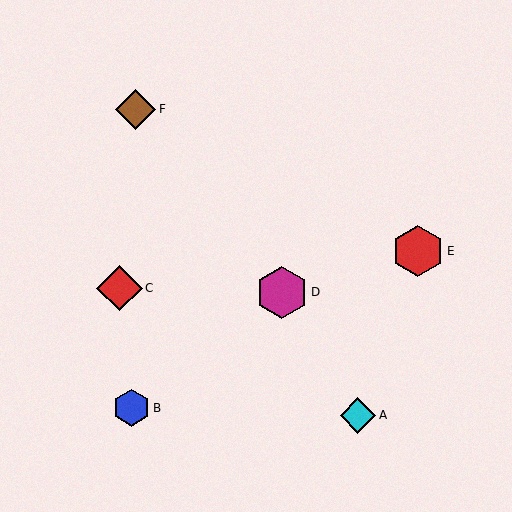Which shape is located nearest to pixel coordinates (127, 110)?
The brown diamond (labeled F) at (136, 109) is nearest to that location.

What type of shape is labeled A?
Shape A is a cyan diamond.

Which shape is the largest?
The magenta hexagon (labeled D) is the largest.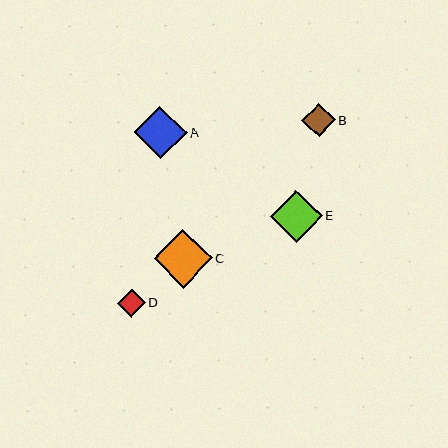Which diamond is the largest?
Diamond C is the largest with a size of approximately 58 pixels.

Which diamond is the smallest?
Diamond D is the smallest with a size of approximately 28 pixels.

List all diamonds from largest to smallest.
From largest to smallest: C, A, E, B, D.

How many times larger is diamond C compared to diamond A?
Diamond C is approximately 1.1 times the size of diamond A.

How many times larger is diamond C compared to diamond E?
Diamond C is approximately 1.1 times the size of diamond E.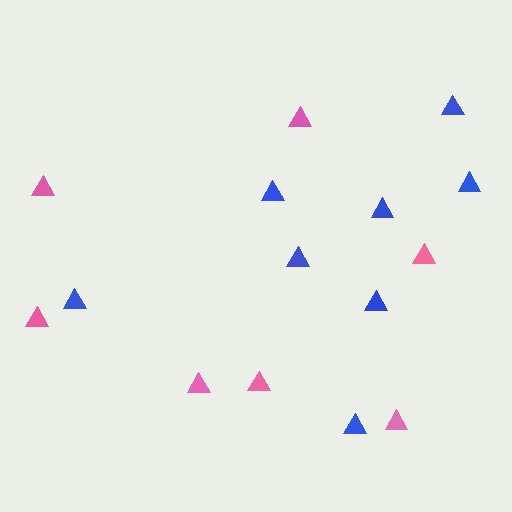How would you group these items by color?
There are 2 groups: one group of blue triangles (8) and one group of pink triangles (7).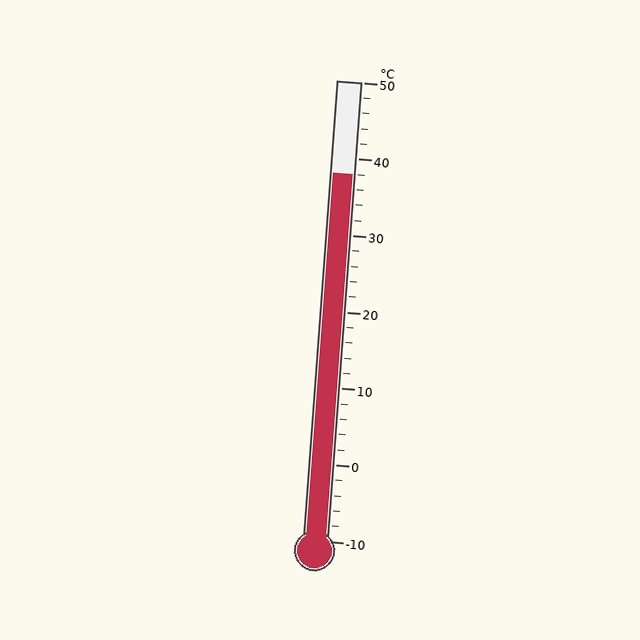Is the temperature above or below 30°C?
The temperature is above 30°C.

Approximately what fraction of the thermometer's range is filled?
The thermometer is filled to approximately 80% of its range.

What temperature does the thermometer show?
The thermometer shows approximately 38°C.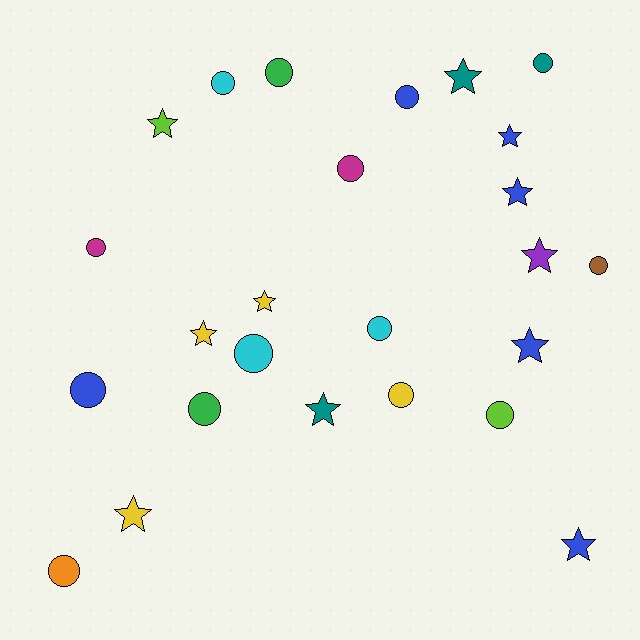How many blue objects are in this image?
There are 6 blue objects.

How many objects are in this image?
There are 25 objects.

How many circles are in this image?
There are 14 circles.